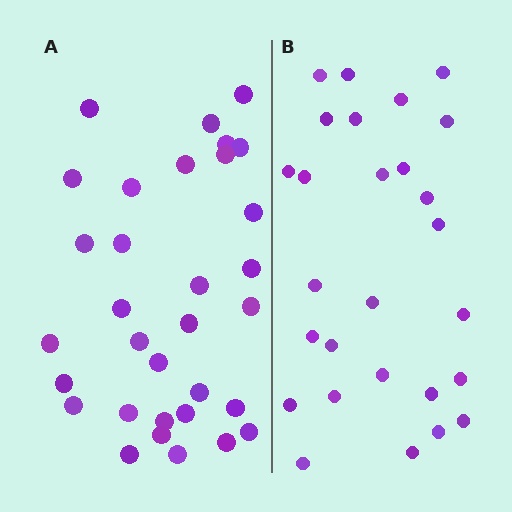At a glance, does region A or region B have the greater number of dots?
Region A (the left region) has more dots.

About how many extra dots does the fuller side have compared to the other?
Region A has about 5 more dots than region B.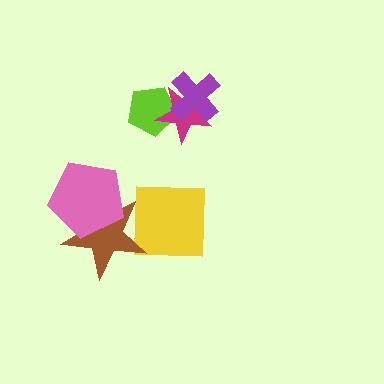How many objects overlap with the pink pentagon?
1 object overlaps with the pink pentagon.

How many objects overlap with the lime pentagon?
2 objects overlap with the lime pentagon.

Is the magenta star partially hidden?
Yes, it is partially covered by another shape.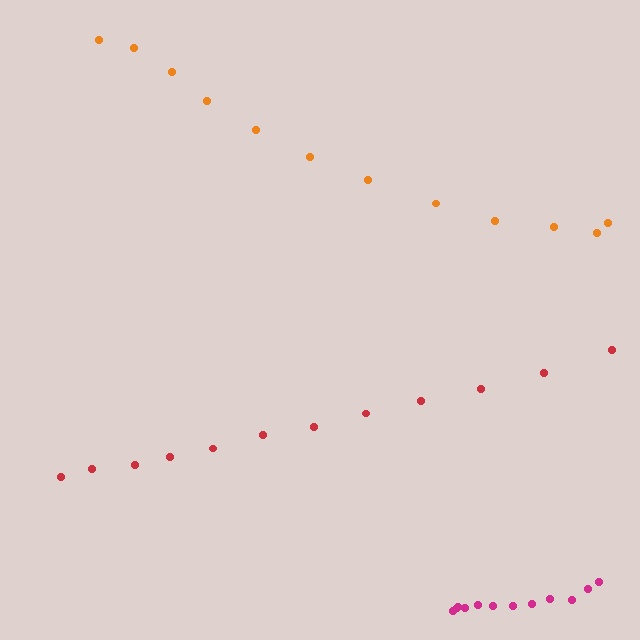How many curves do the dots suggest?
There are 3 distinct paths.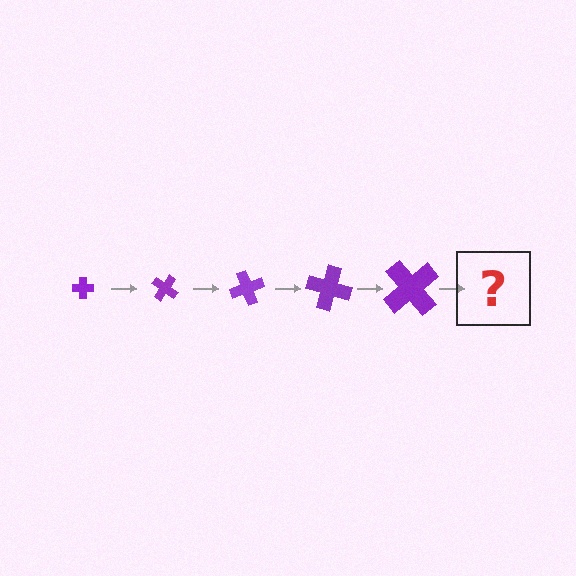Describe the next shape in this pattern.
It should be a cross, larger than the previous one and rotated 175 degrees from the start.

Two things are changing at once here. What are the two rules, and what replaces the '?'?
The two rules are that the cross grows larger each step and it rotates 35 degrees each step. The '?' should be a cross, larger than the previous one and rotated 175 degrees from the start.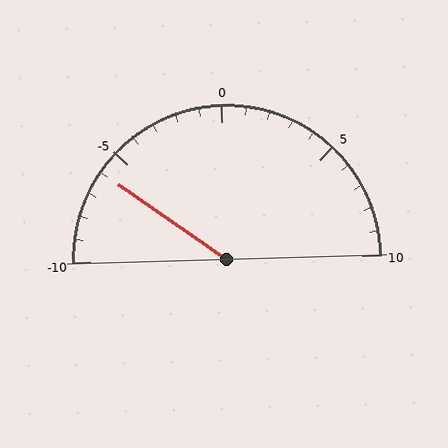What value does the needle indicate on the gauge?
The needle indicates approximately -6.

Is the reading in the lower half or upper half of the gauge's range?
The reading is in the lower half of the range (-10 to 10).